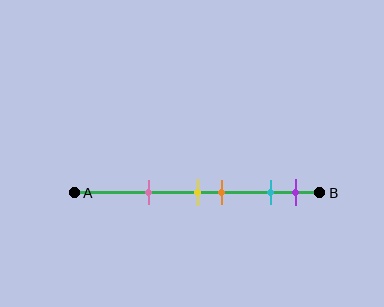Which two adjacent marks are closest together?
The yellow and orange marks are the closest adjacent pair.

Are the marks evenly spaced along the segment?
No, the marks are not evenly spaced.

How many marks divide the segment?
There are 5 marks dividing the segment.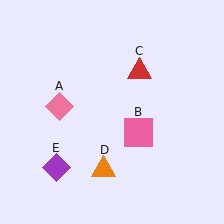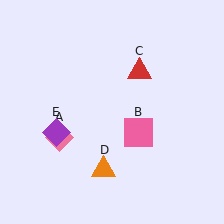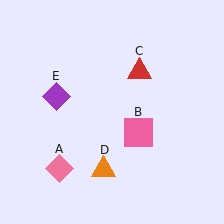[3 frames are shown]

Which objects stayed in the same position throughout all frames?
Pink square (object B) and red triangle (object C) and orange triangle (object D) remained stationary.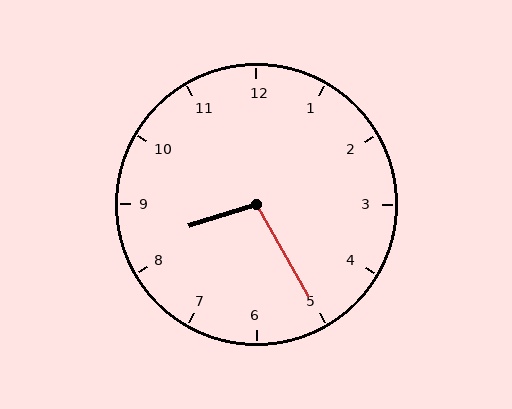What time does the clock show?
8:25.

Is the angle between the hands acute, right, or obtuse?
It is obtuse.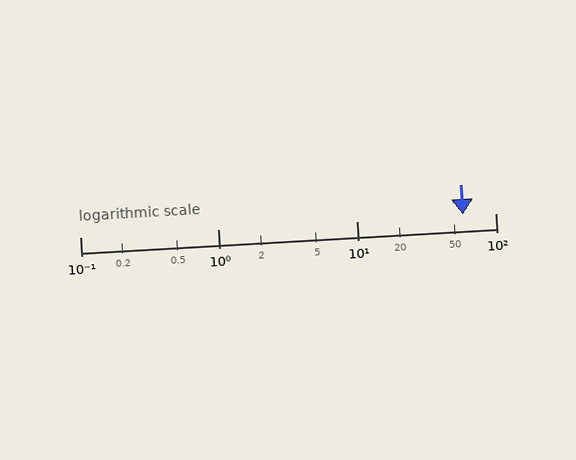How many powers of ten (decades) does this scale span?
The scale spans 3 decades, from 0.1 to 100.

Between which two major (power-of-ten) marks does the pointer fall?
The pointer is between 10 and 100.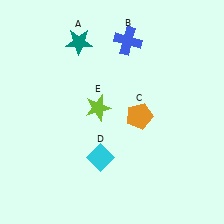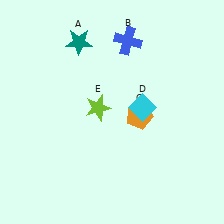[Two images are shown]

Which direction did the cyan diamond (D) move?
The cyan diamond (D) moved up.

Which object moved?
The cyan diamond (D) moved up.